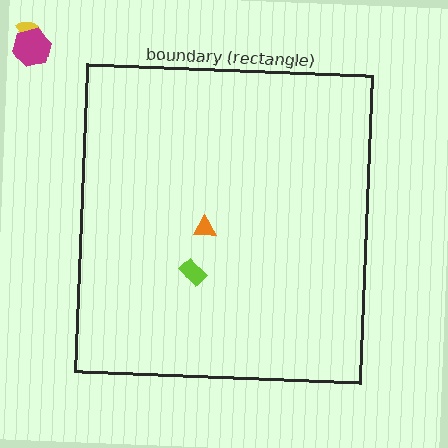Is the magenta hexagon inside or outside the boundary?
Outside.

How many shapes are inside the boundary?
2 inside, 2 outside.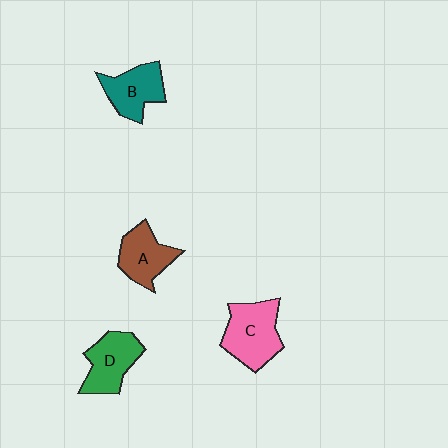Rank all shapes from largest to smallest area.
From largest to smallest: C (pink), D (green), B (teal), A (brown).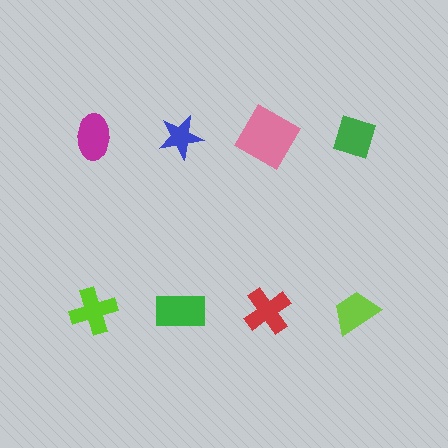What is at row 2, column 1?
A lime cross.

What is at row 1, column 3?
A pink diamond.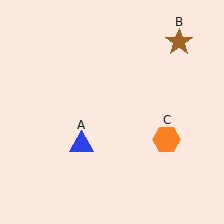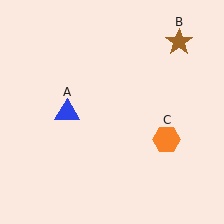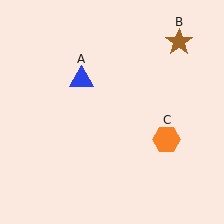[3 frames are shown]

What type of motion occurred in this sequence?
The blue triangle (object A) rotated clockwise around the center of the scene.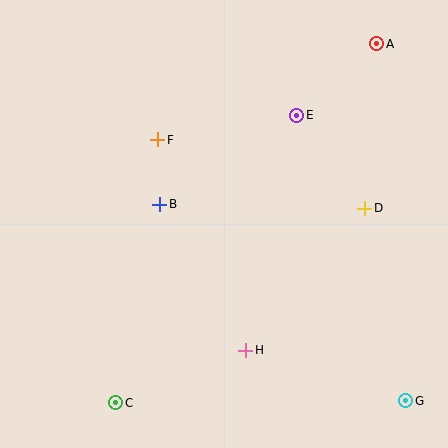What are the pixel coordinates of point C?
Point C is at (116, 403).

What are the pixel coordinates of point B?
Point B is at (160, 205).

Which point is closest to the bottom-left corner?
Point C is closest to the bottom-left corner.